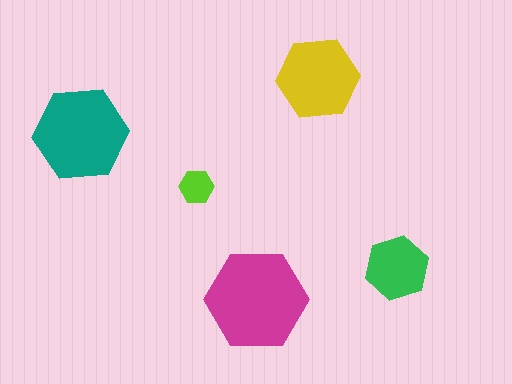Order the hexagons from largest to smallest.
the magenta one, the teal one, the yellow one, the green one, the lime one.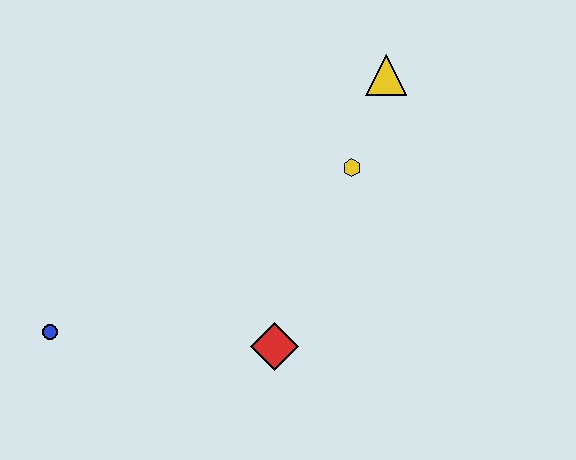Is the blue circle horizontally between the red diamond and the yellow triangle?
No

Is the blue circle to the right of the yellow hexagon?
No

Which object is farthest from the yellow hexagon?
The blue circle is farthest from the yellow hexagon.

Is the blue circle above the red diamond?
Yes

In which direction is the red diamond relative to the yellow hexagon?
The red diamond is below the yellow hexagon.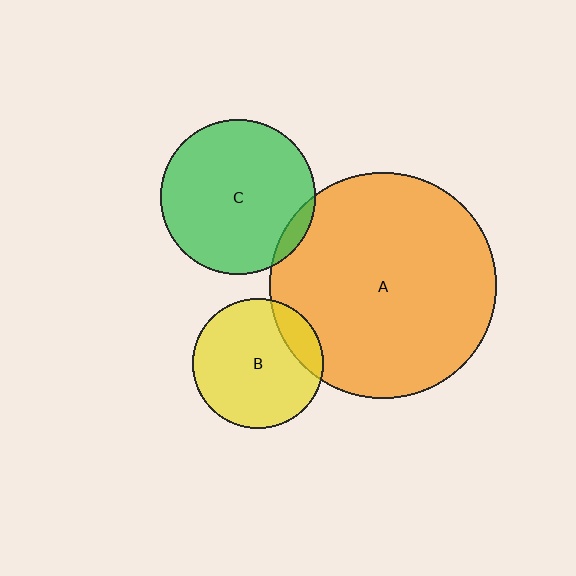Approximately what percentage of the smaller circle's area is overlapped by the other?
Approximately 5%.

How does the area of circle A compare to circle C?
Approximately 2.1 times.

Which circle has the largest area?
Circle A (orange).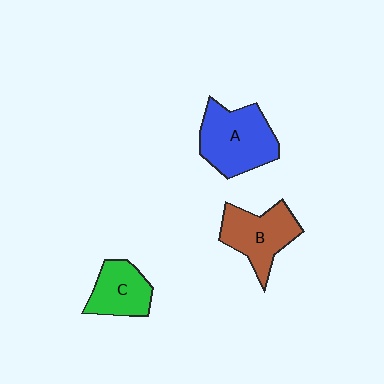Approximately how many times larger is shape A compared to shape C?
Approximately 1.5 times.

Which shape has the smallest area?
Shape C (green).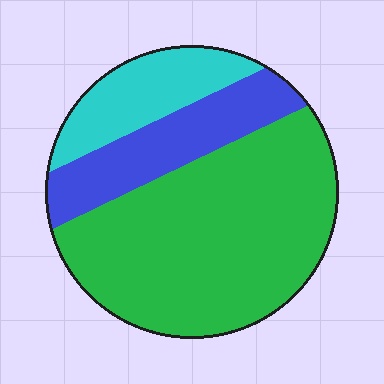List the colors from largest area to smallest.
From largest to smallest: green, blue, cyan.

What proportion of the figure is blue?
Blue covers roughly 20% of the figure.